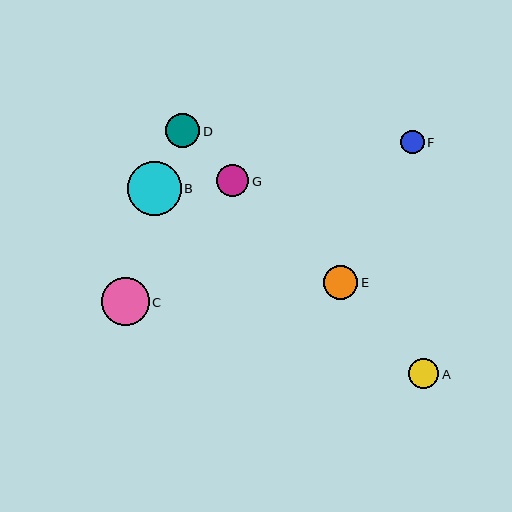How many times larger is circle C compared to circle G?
Circle C is approximately 1.5 times the size of circle G.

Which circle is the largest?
Circle B is the largest with a size of approximately 54 pixels.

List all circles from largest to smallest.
From largest to smallest: B, C, E, D, G, A, F.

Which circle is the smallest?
Circle F is the smallest with a size of approximately 24 pixels.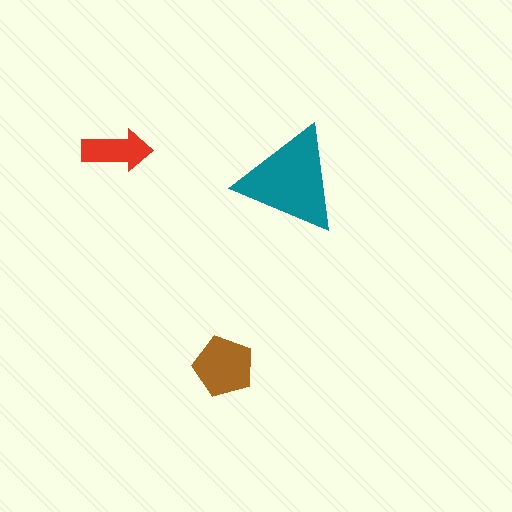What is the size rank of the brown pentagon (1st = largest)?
2nd.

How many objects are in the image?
There are 3 objects in the image.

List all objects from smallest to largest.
The red arrow, the brown pentagon, the teal triangle.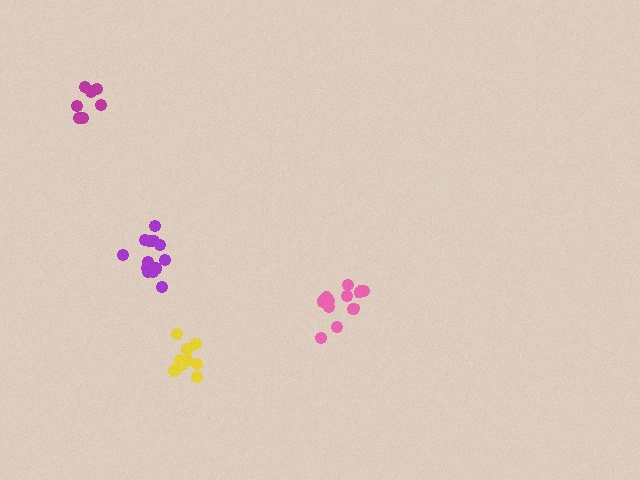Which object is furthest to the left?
The magenta cluster is leftmost.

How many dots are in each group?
Group 1: 11 dots, Group 2: 9 dots, Group 3: 8 dots, Group 4: 13 dots (41 total).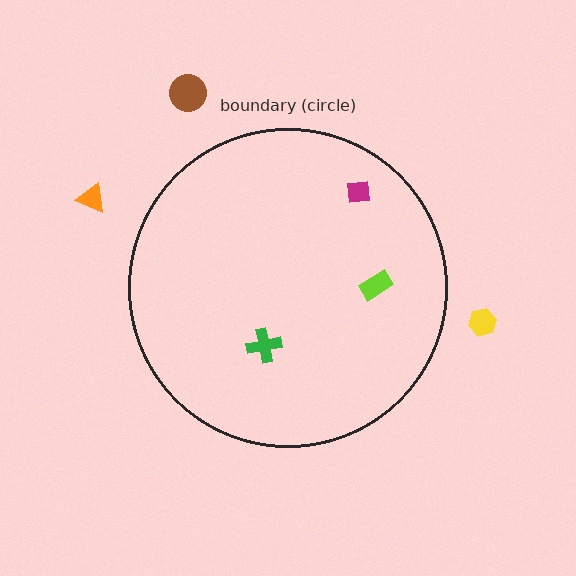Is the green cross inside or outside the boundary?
Inside.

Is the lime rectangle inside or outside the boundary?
Inside.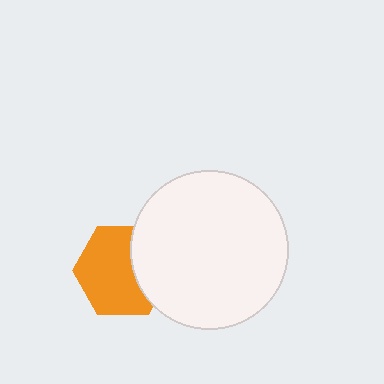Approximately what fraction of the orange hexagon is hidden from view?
Roughly 32% of the orange hexagon is hidden behind the white circle.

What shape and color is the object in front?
The object in front is a white circle.